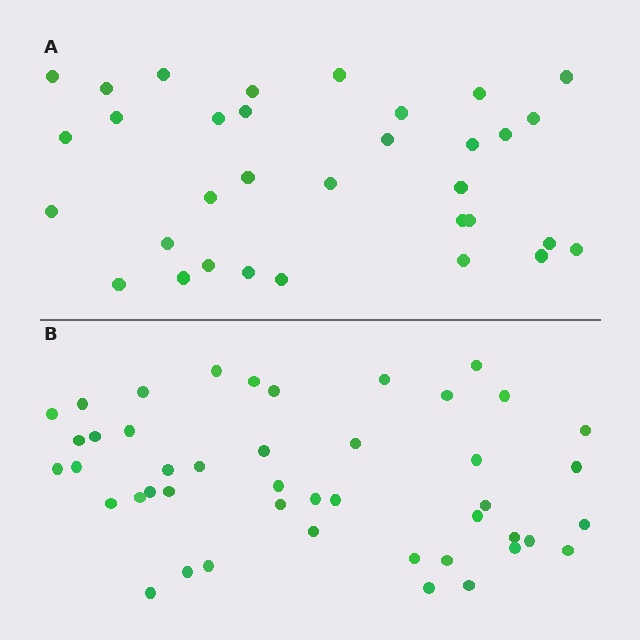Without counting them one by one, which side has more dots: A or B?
Region B (the bottom region) has more dots.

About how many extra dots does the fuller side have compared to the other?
Region B has roughly 12 or so more dots than region A.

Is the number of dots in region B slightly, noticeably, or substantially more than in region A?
Region B has noticeably more, but not dramatically so. The ratio is roughly 1.4 to 1.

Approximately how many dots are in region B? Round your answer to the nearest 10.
About 40 dots. (The exact count is 45, which rounds to 40.)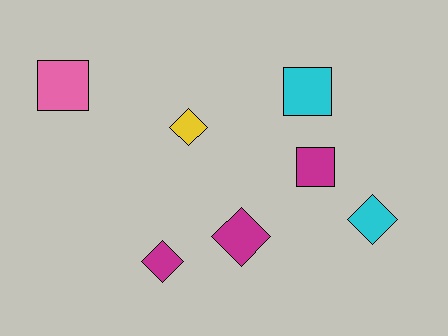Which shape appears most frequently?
Diamond, with 4 objects.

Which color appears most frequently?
Magenta, with 3 objects.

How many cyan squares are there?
There is 1 cyan square.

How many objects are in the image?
There are 7 objects.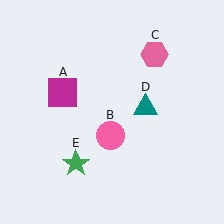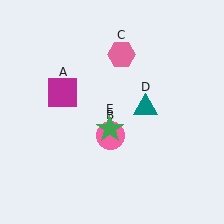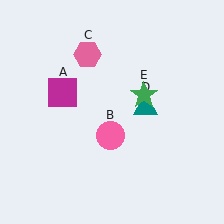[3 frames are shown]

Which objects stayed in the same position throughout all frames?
Magenta square (object A) and pink circle (object B) and teal triangle (object D) remained stationary.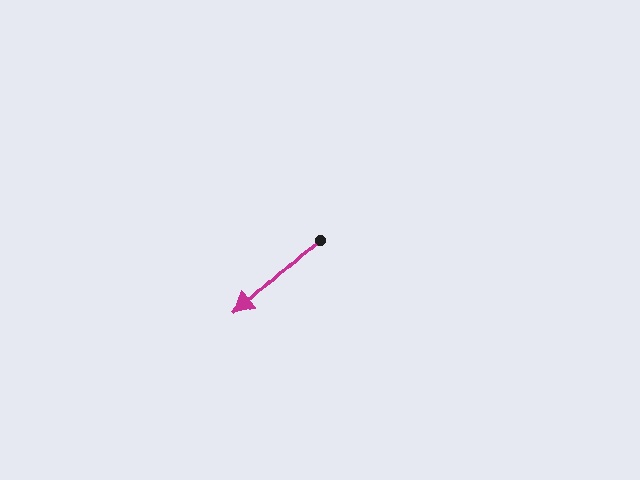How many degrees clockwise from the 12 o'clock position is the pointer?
Approximately 227 degrees.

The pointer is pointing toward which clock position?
Roughly 8 o'clock.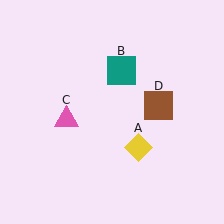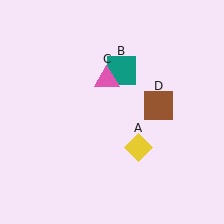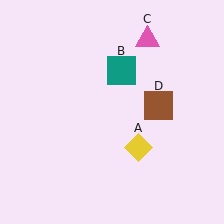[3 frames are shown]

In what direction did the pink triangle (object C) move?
The pink triangle (object C) moved up and to the right.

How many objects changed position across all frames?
1 object changed position: pink triangle (object C).